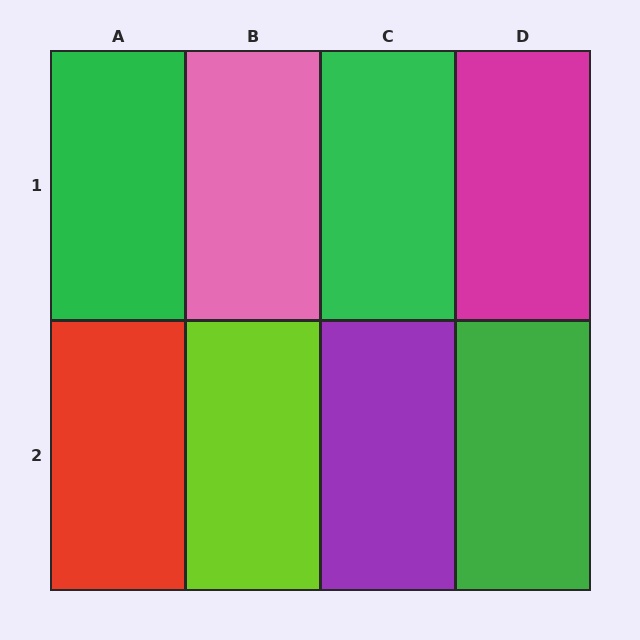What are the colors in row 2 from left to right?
Red, lime, purple, green.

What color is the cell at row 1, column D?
Magenta.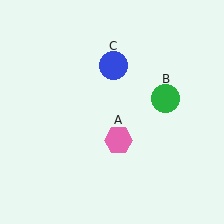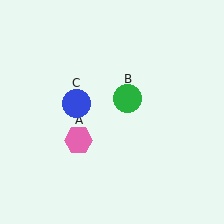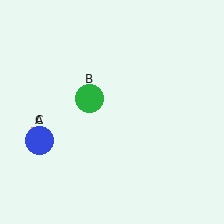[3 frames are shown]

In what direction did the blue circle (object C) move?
The blue circle (object C) moved down and to the left.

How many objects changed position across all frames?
3 objects changed position: pink hexagon (object A), green circle (object B), blue circle (object C).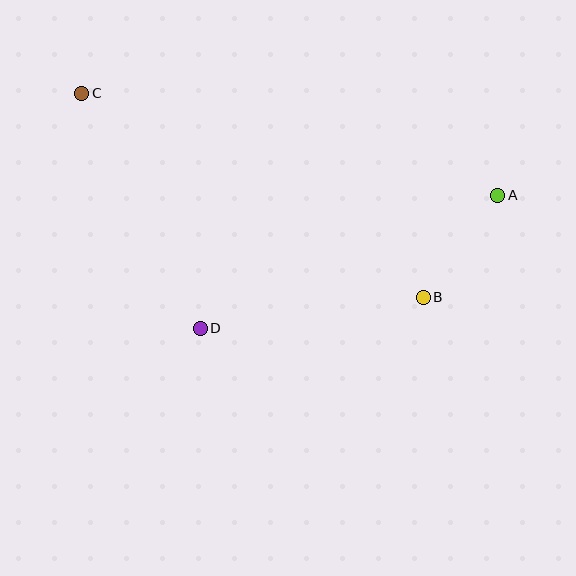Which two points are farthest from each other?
Points A and C are farthest from each other.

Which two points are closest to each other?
Points A and B are closest to each other.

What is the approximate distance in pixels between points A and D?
The distance between A and D is approximately 326 pixels.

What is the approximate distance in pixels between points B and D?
The distance between B and D is approximately 225 pixels.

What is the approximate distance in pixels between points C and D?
The distance between C and D is approximately 263 pixels.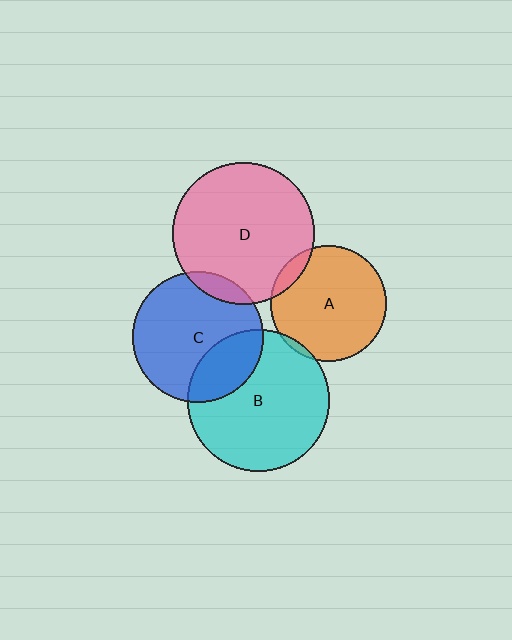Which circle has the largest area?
Circle B (cyan).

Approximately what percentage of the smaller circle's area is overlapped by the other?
Approximately 10%.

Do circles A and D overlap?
Yes.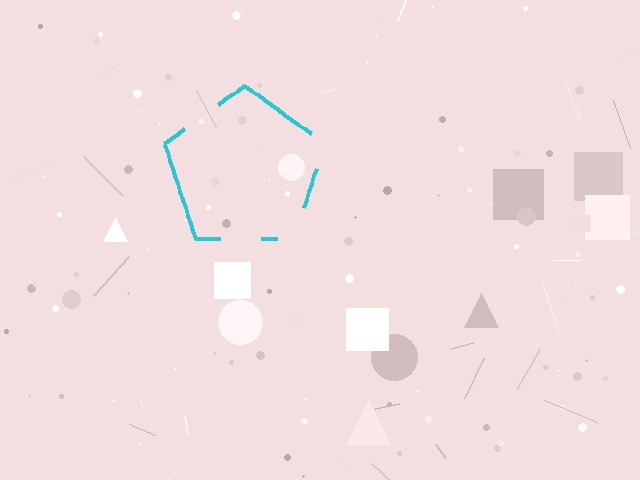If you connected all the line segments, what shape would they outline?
They would outline a pentagon.